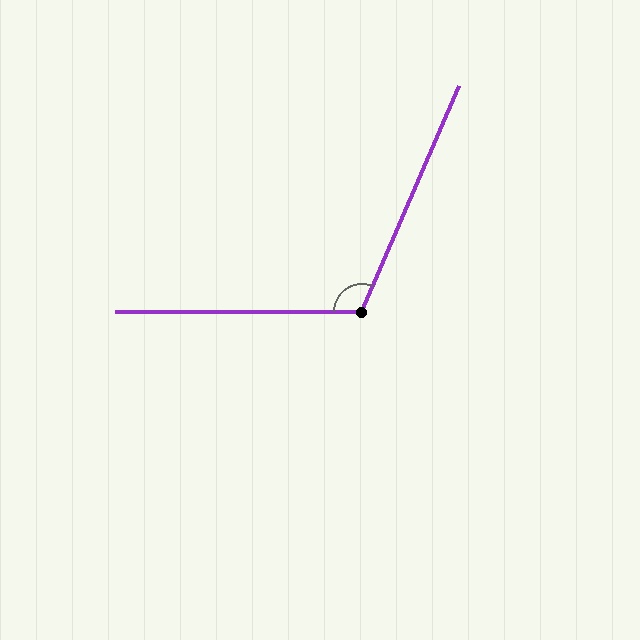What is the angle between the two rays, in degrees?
Approximately 113 degrees.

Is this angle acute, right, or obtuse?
It is obtuse.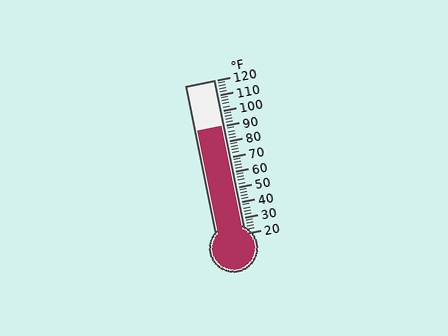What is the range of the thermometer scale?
The thermometer scale ranges from 20°F to 120°F.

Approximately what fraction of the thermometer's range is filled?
The thermometer is filled to approximately 70% of its range.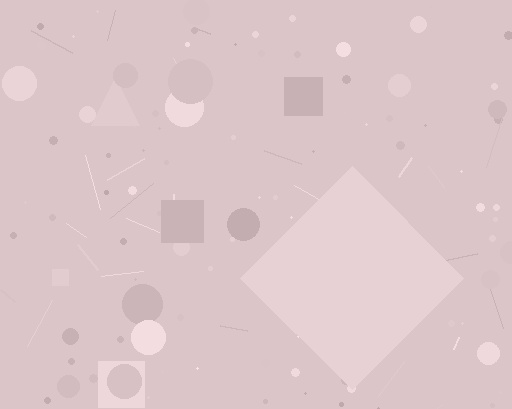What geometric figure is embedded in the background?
A diamond is embedded in the background.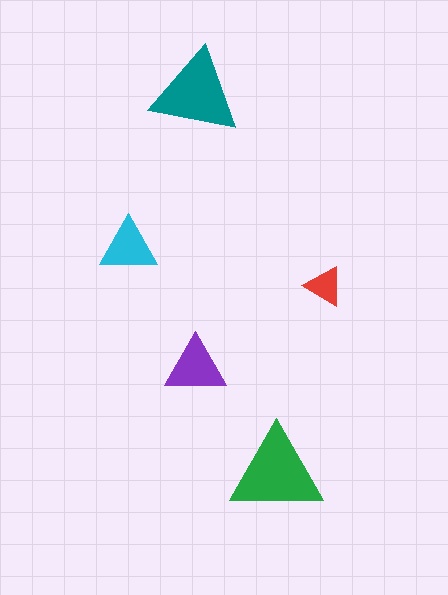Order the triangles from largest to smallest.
the green one, the teal one, the purple one, the cyan one, the red one.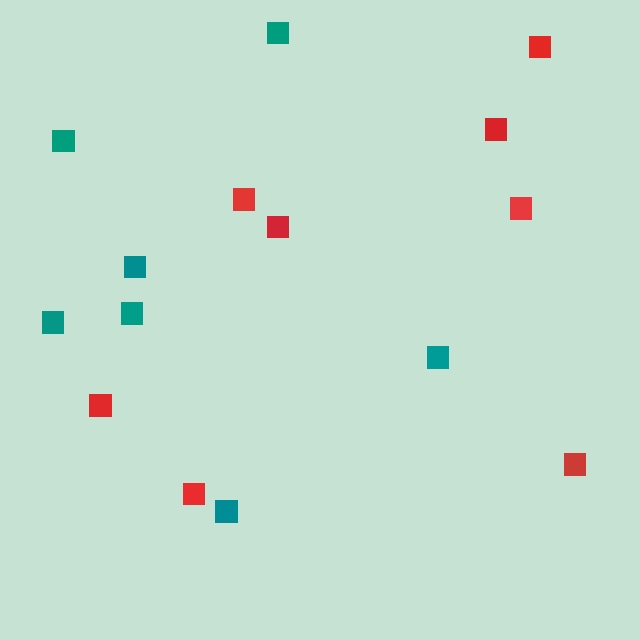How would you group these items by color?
There are 2 groups: one group of red squares (8) and one group of teal squares (7).